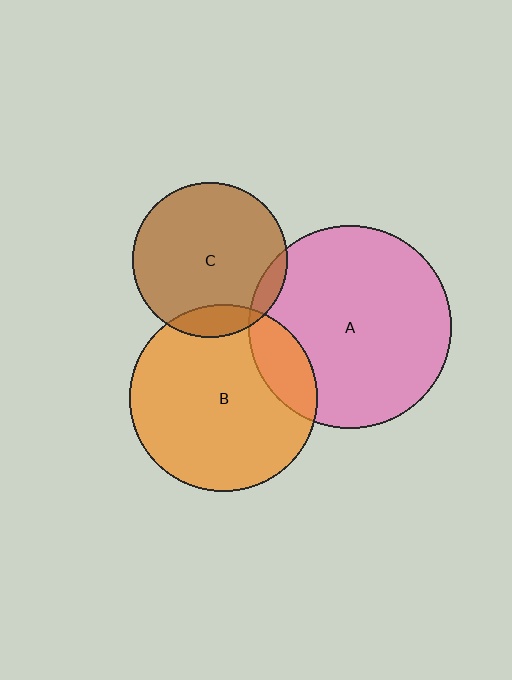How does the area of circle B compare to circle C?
Approximately 1.5 times.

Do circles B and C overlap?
Yes.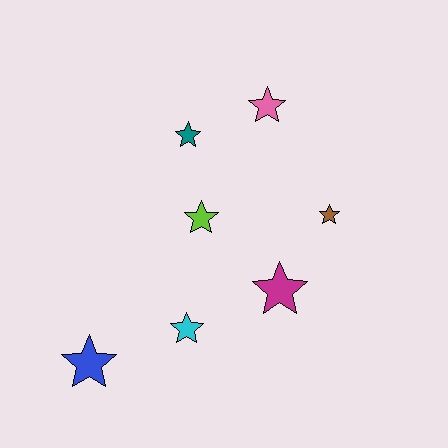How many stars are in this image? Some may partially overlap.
There are 7 stars.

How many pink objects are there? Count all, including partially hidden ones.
There is 1 pink object.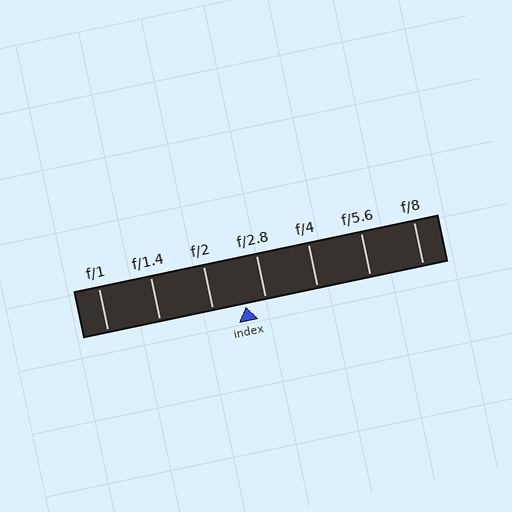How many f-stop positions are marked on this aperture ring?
There are 7 f-stop positions marked.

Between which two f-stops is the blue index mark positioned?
The index mark is between f/2 and f/2.8.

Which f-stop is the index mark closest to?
The index mark is closest to f/2.8.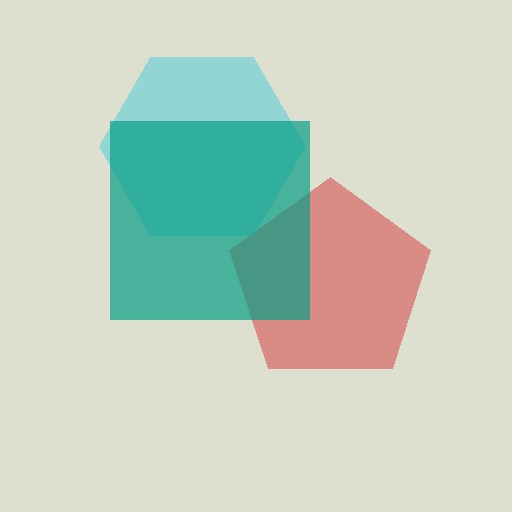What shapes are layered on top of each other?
The layered shapes are: a red pentagon, a cyan hexagon, a teal square.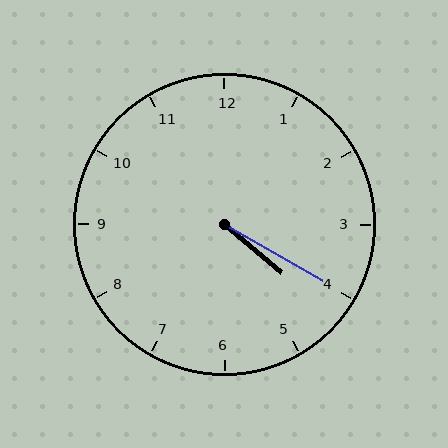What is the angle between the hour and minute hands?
Approximately 10 degrees.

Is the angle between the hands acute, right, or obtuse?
It is acute.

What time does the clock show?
4:20.